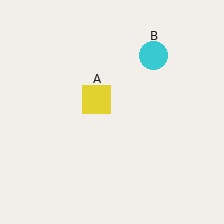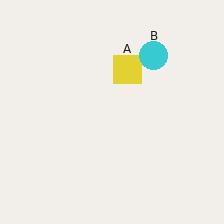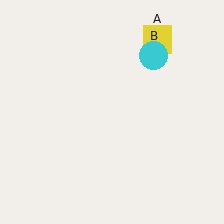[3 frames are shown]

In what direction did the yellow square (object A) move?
The yellow square (object A) moved up and to the right.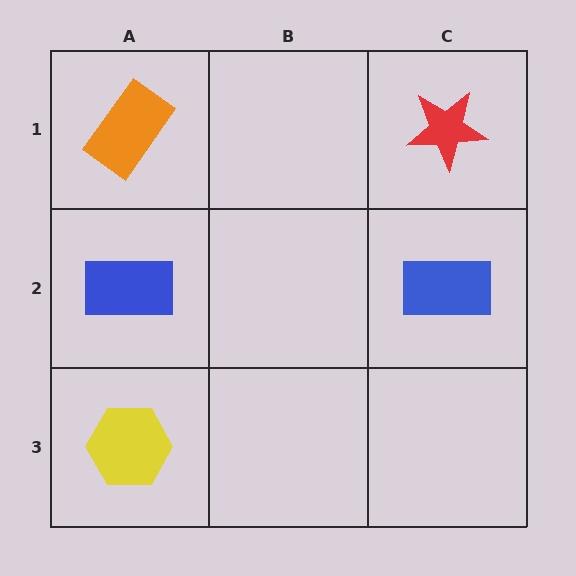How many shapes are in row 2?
2 shapes.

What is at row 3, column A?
A yellow hexagon.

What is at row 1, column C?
A red star.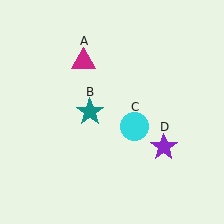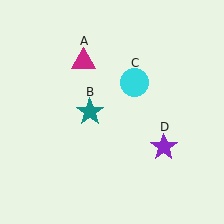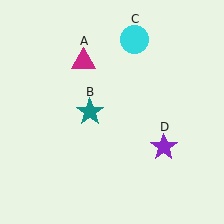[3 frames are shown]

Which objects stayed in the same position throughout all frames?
Magenta triangle (object A) and teal star (object B) and purple star (object D) remained stationary.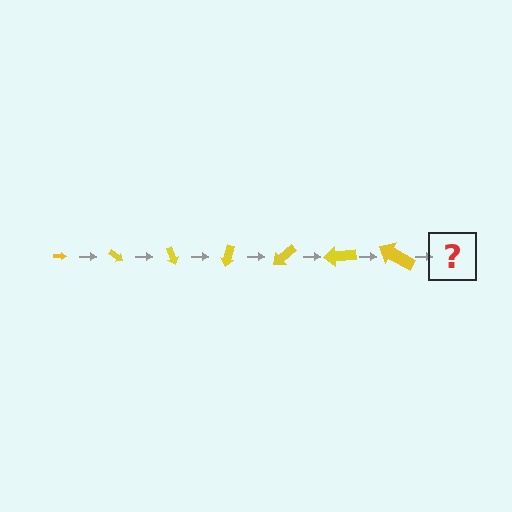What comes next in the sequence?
The next element should be an arrow, larger than the previous one and rotated 245 degrees from the start.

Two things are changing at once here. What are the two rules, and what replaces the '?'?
The two rules are that the arrow grows larger each step and it rotates 35 degrees each step. The '?' should be an arrow, larger than the previous one and rotated 245 degrees from the start.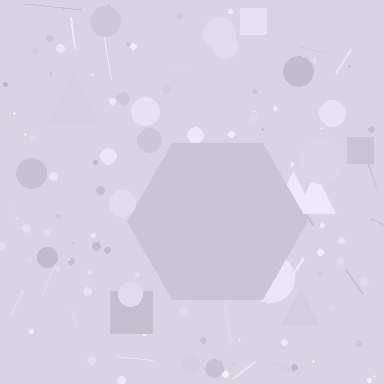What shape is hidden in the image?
A hexagon is hidden in the image.